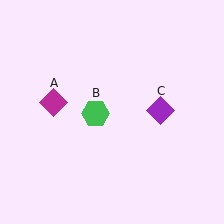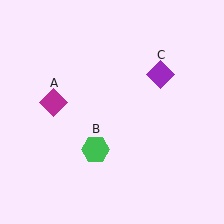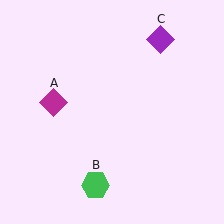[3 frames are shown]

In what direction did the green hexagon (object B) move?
The green hexagon (object B) moved down.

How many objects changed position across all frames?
2 objects changed position: green hexagon (object B), purple diamond (object C).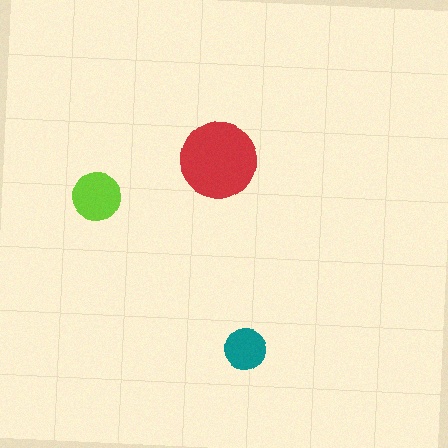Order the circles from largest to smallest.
the red one, the lime one, the teal one.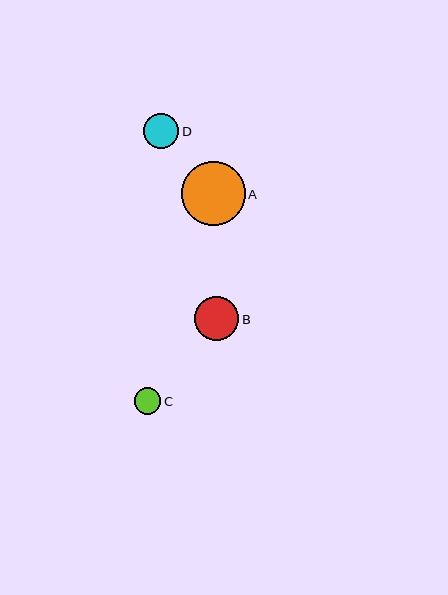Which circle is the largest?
Circle A is the largest with a size of approximately 64 pixels.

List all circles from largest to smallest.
From largest to smallest: A, B, D, C.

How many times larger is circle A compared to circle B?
Circle A is approximately 1.5 times the size of circle B.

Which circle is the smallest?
Circle C is the smallest with a size of approximately 26 pixels.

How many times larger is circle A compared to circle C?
Circle A is approximately 2.4 times the size of circle C.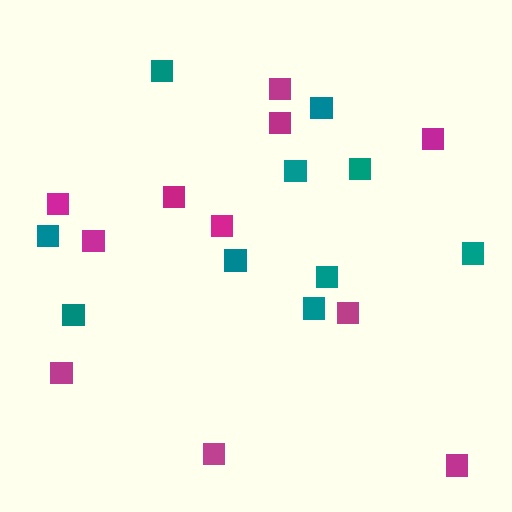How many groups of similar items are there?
There are 2 groups: one group of teal squares (10) and one group of magenta squares (11).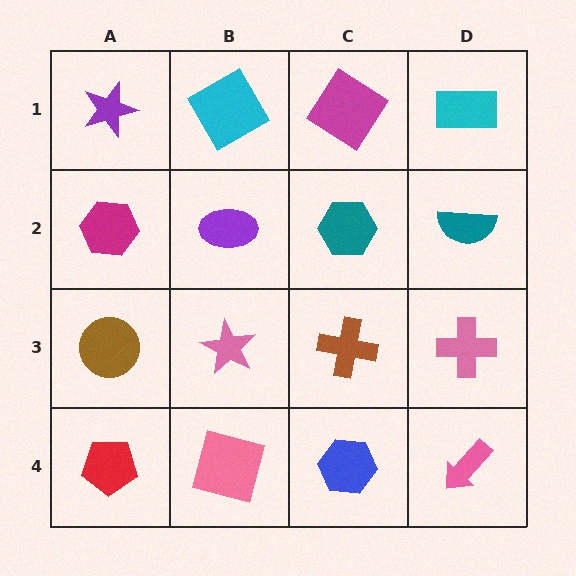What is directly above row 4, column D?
A pink cross.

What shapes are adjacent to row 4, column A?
A brown circle (row 3, column A), a pink square (row 4, column B).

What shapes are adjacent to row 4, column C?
A brown cross (row 3, column C), a pink square (row 4, column B), a pink arrow (row 4, column D).